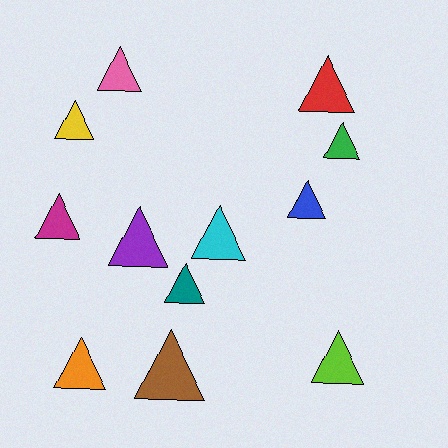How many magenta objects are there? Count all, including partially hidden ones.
There is 1 magenta object.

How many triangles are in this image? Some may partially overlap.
There are 12 triangles.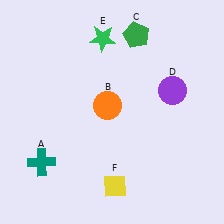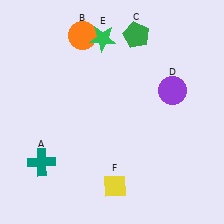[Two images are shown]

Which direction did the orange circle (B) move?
The orange circle (B) moved up.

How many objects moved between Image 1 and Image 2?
1 object moved between the two images.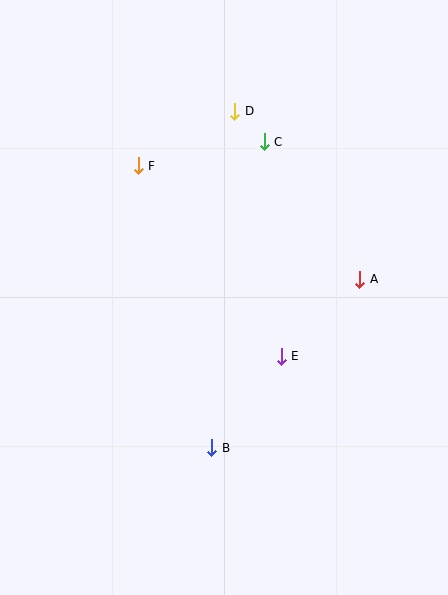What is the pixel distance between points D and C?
The distance between D and C is 43 pixels.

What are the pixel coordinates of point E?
Point E is at (281, 356).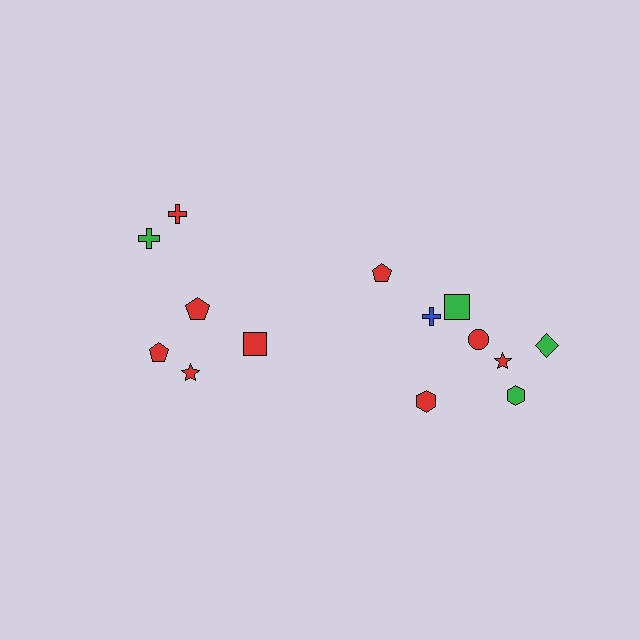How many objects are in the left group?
There are 6 objects.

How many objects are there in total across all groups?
There are 14 objects.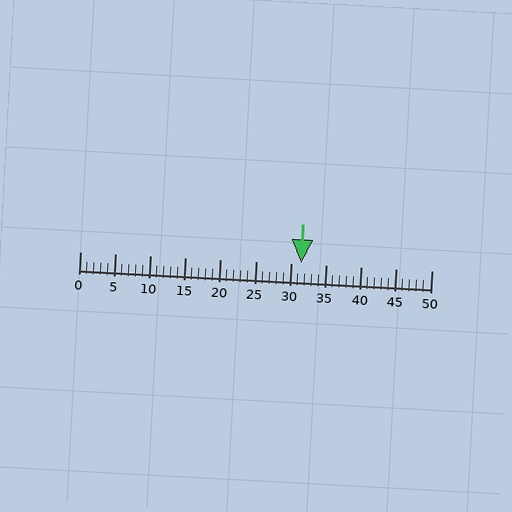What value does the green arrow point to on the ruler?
The green arrow points to approximately 32.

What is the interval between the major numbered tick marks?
The major tick marks are spaced 5 units apart.